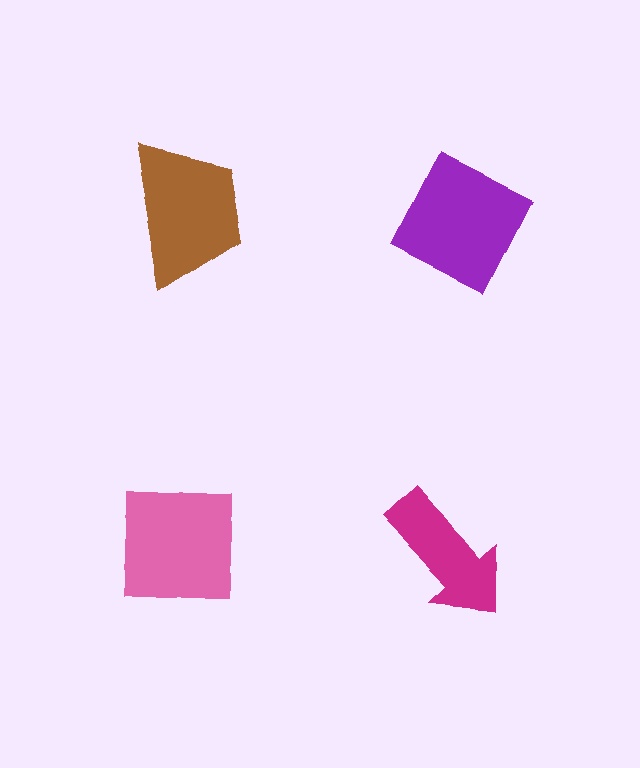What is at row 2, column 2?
A magenta arrow.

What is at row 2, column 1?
A pink square.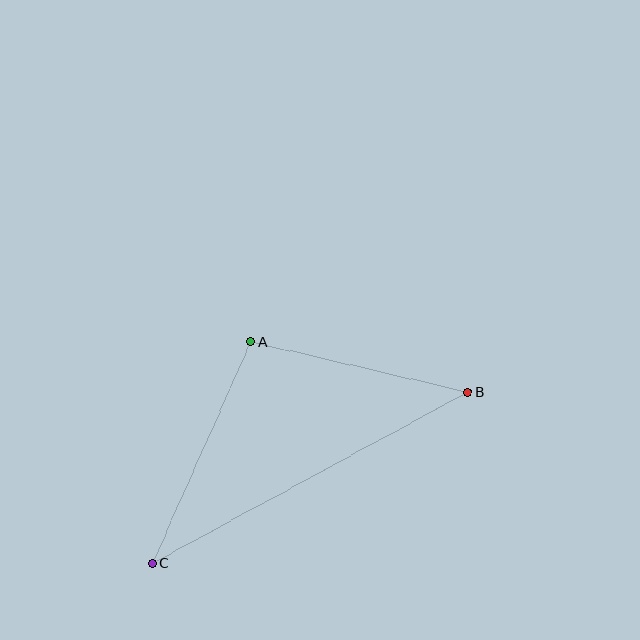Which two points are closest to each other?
Points A and B are closest to each other.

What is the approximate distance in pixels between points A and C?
The distance between A and C is approximately 242 pixels.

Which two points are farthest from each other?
Points B and C are farthest from each other.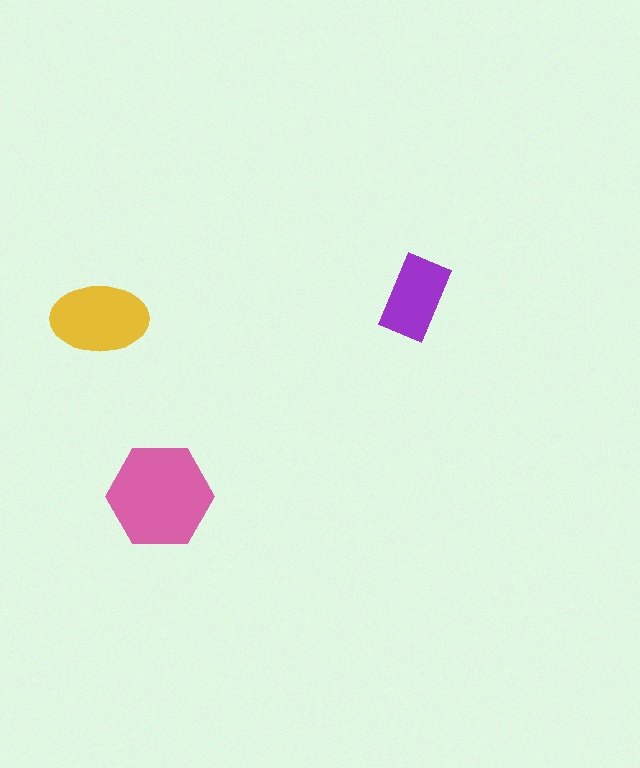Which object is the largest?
The pink hexagon.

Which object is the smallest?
The purple rectangle.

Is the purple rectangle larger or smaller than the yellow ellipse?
Smaller.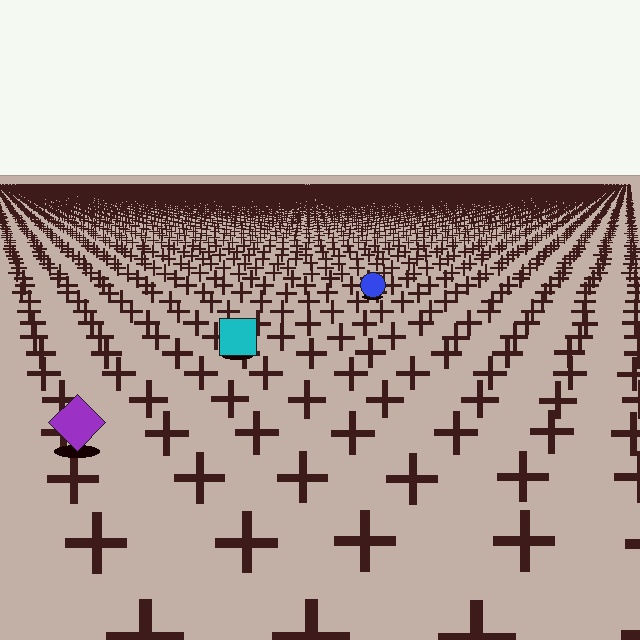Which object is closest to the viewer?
The purple diamond is closest. The texture marks near it are larger and more spread out.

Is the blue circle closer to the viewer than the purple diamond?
No. The purple diamond is closer — you can tell from the texture gradient: the ground texture is coarser near it.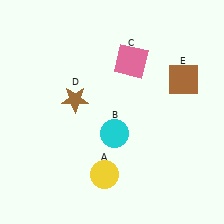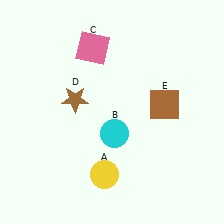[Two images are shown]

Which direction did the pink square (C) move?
The pink square (C) moved left.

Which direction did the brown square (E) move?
The brown square (E) moved down.